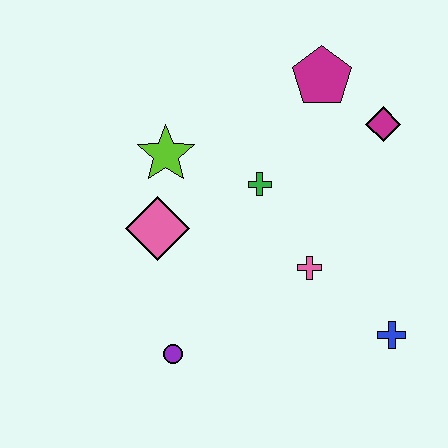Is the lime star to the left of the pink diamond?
No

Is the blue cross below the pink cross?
Yes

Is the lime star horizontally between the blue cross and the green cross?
No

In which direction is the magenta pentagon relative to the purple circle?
The magenta pentagon is above the purple circle.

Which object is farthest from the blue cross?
The lime star is farthest from the blue cross.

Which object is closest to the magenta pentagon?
The magenta diamond is closest to the magenta pentagon.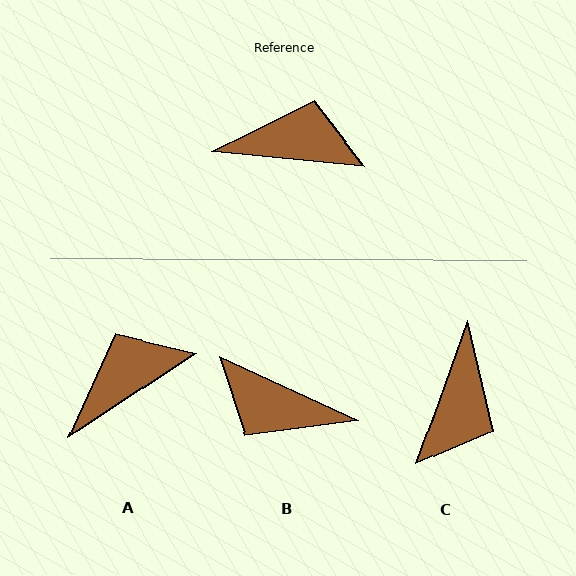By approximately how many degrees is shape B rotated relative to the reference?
Approximately 161 degrees counter-clockwise.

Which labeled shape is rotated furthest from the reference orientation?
B, about 161 degrees away.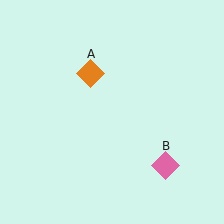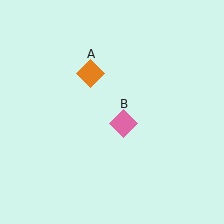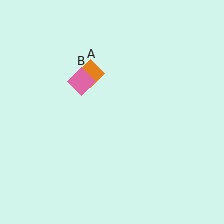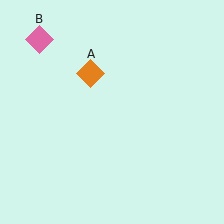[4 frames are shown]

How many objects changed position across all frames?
1 object changed position: pink diamond (object B).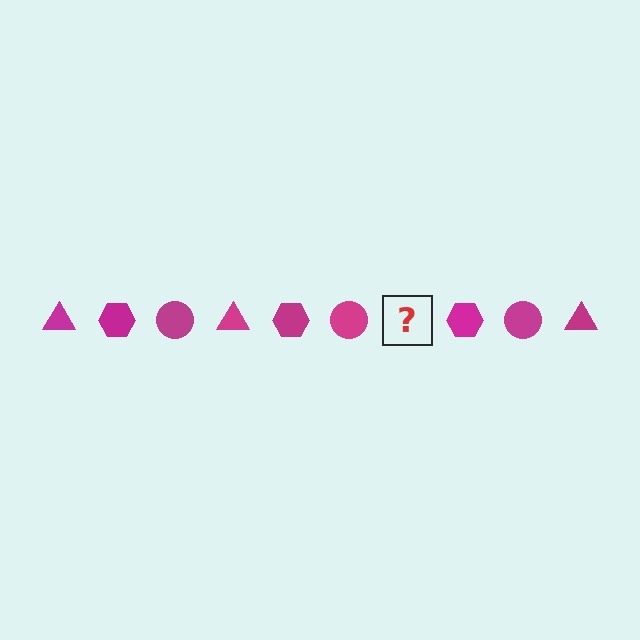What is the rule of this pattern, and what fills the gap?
The rule is that the pattern cycles through triangle, hexagon, circle shapes in magenta. The gap should be filled with a magenta triangle.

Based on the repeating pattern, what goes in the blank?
The blank should be a magenta triangle.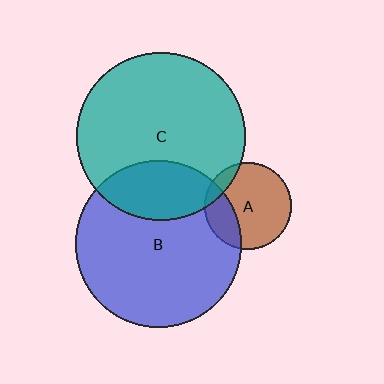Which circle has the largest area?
Circle C (teal).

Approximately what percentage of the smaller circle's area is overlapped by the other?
Approximately 25%.